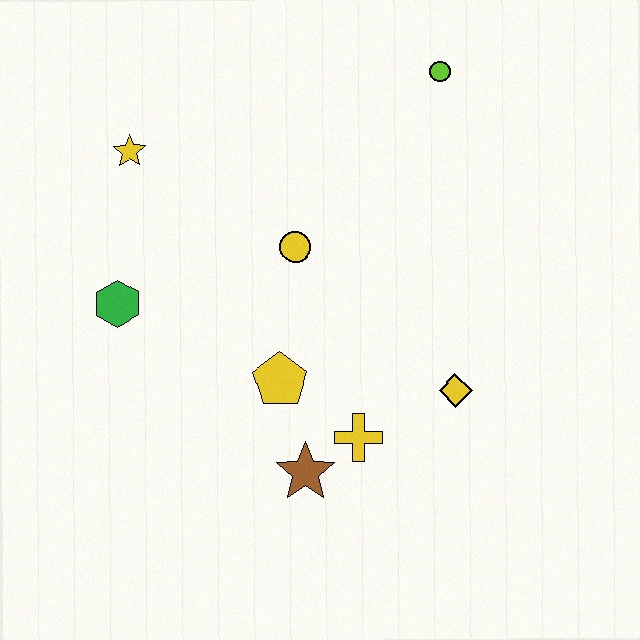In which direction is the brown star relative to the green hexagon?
The brown star is to the right of the green hexagon.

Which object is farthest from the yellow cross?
The lime circle is farthest from the yellow cross.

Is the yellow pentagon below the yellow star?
Yes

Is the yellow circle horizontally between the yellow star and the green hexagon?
No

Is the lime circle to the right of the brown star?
Yes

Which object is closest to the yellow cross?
The brown star is closest to the yellow cross.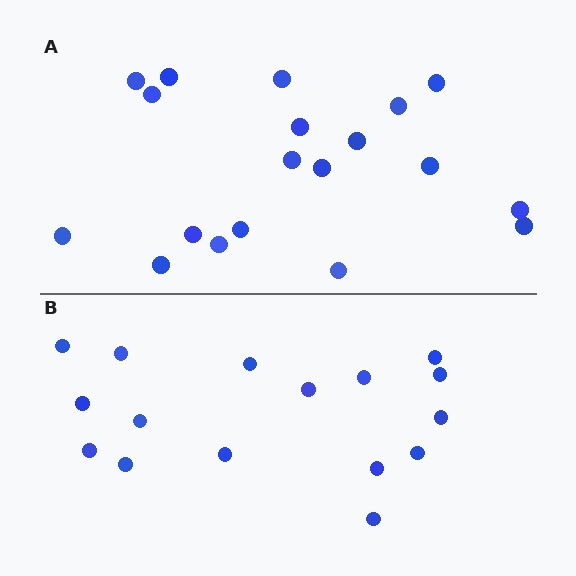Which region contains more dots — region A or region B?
Region A (the top region) has more dots.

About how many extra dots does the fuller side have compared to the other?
Region A has just a few more — roughly 2 or 3 more dots than region B.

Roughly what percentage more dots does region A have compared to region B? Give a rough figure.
About 20% more.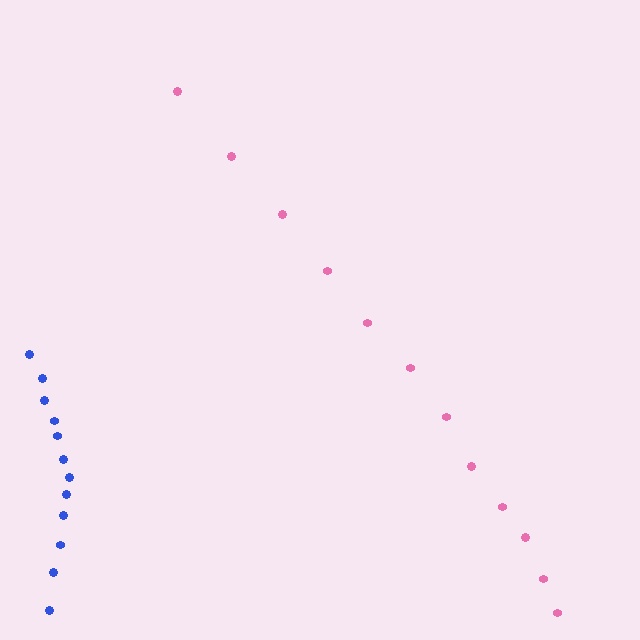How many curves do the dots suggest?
There are 2 distinct paths.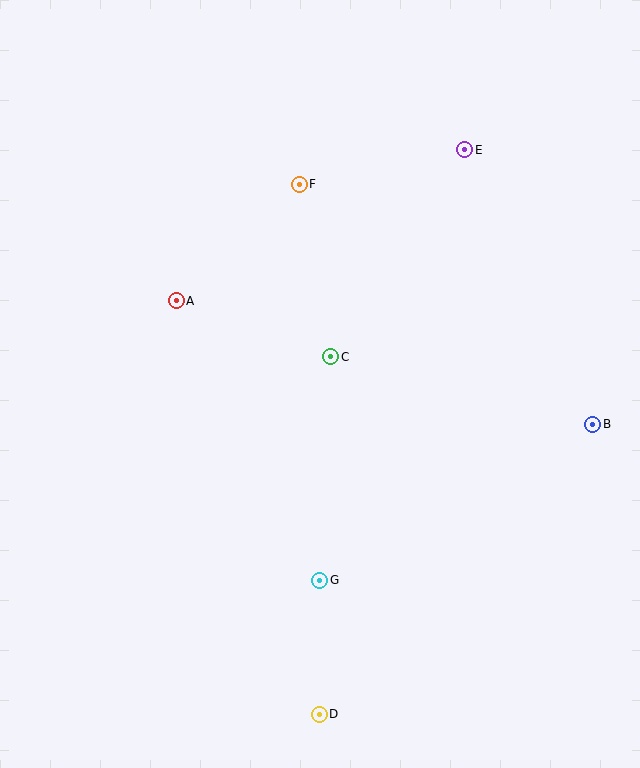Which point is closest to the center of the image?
Point C at (331, 357) is closest to the center.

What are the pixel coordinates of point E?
Point E is at (465, 150).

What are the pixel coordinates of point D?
Point D is at (319, 714).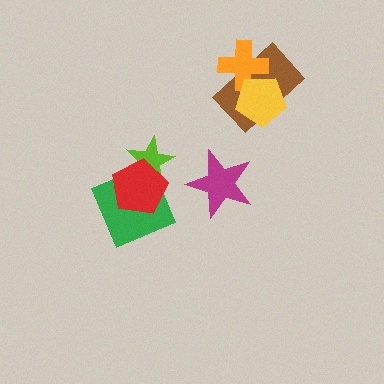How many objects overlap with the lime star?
2 objects overlap with the lime star.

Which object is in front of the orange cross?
The yellow pentagon is in front of the orange cross.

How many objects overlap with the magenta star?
0 objects overlap with the magenta star.